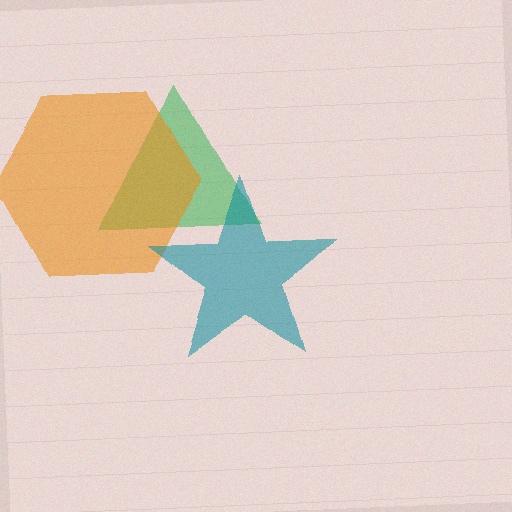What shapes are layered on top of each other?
The layered shapes are: a green triangle, an orange hexagon, a teal star.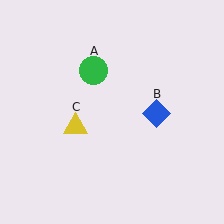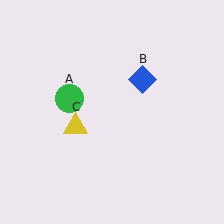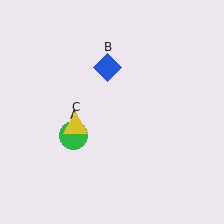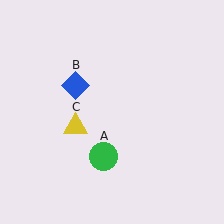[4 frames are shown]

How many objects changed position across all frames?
2 objects changed position: green circle (object A), blue diamond (object B).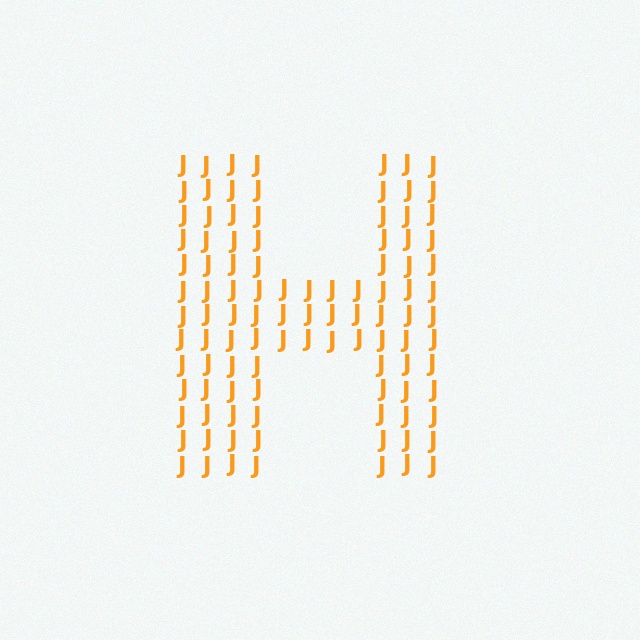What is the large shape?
The large shape is the letter H.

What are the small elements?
The small elements are letter J's.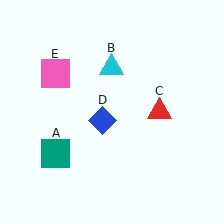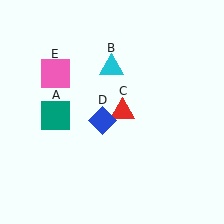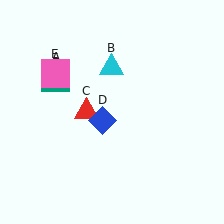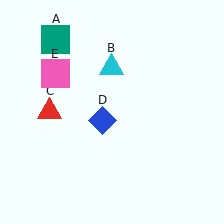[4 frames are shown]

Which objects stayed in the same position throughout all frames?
Cyan triangle (object B) and blue diamond (object D) and pink square (object E) remained stationary.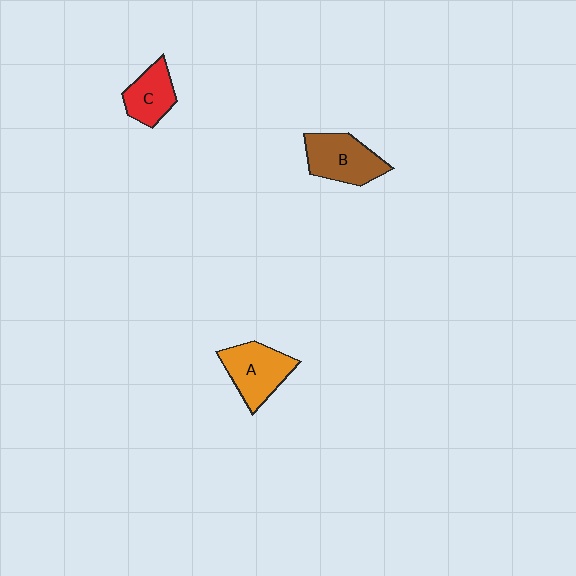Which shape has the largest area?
Shape B (brown).